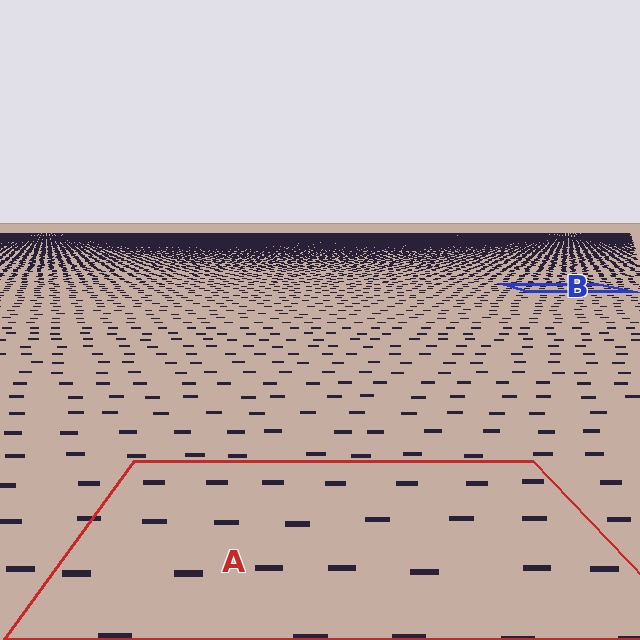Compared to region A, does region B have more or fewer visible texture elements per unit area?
Region B has more texture elements per unit area — they are packed more densely because it is farther away.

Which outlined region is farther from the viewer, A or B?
Region B is farther from the viewer — the texture elements inside it appear smaller and more densely packed.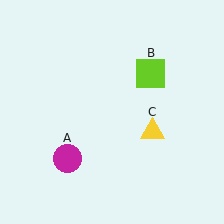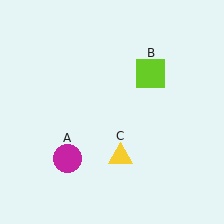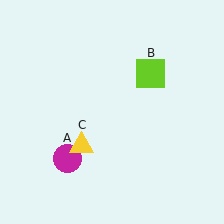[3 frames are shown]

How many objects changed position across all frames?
1 object changed position: yellow triangle (object C).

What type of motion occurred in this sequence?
The yellow triangle (object C) rotated clockwise around the center of the scene.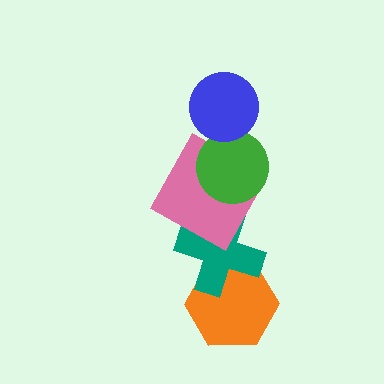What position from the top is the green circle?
The green circle is 2nd from the top.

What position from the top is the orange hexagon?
The orange hexagon is 5th from the top.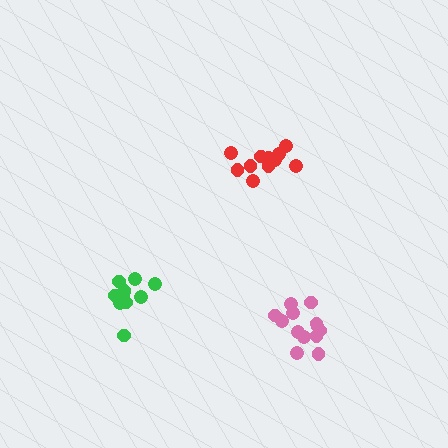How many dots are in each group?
Group 1: 10 dots, Group 2: 11 dots, Group 3: 13 dots (34 total).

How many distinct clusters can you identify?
There are 3 distinct clusters.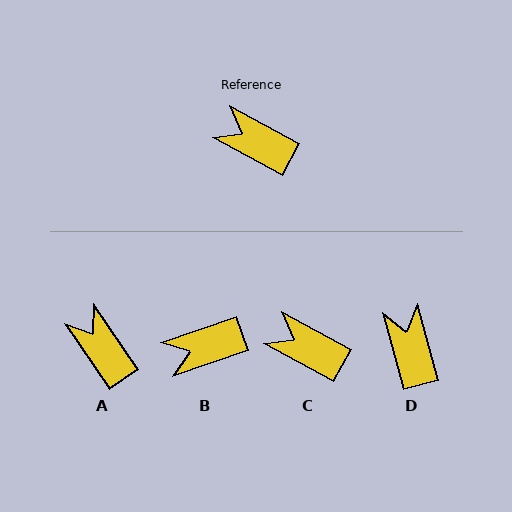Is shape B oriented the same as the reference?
No, it is off by about 47 degrees.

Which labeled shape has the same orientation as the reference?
C.